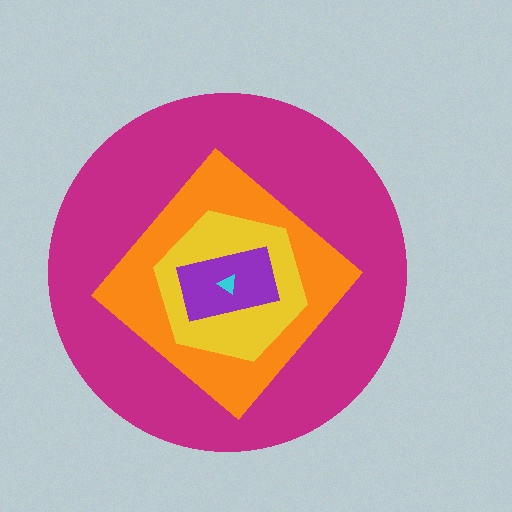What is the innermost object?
The cyan triangle.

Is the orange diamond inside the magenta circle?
Yes.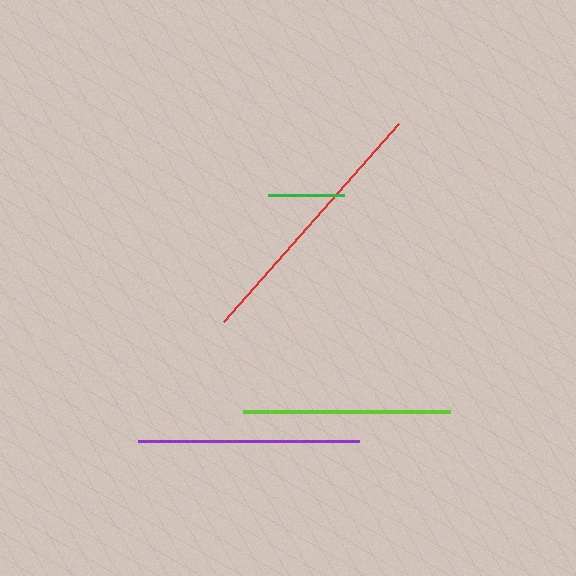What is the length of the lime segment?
The lime segment is approximately 207 pixels long.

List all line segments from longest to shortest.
From longest to shortest: red, purple, lime, green.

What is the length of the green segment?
The green segment is approximately 76 pixels long.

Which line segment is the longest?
The red line is the longest at approximately 265 pixels.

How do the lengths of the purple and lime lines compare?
The purple and lime lines are approximately the same length.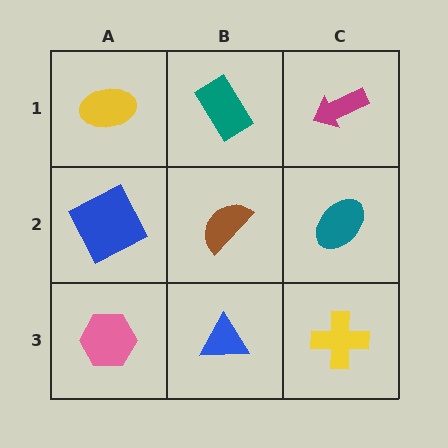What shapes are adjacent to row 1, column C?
A teal ellipse (row 2, column C), a teal rectangle (row 1, column B).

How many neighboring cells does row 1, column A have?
2.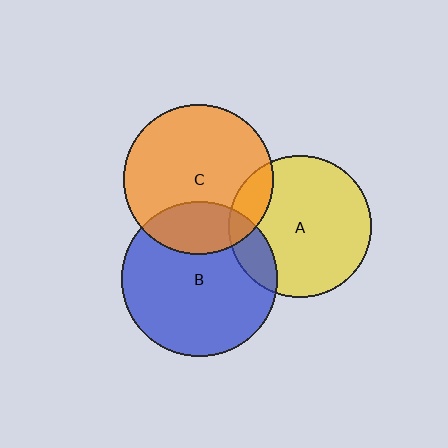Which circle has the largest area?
Circle B (blue).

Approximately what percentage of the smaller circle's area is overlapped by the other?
Approximately 15%.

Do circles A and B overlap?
Yes.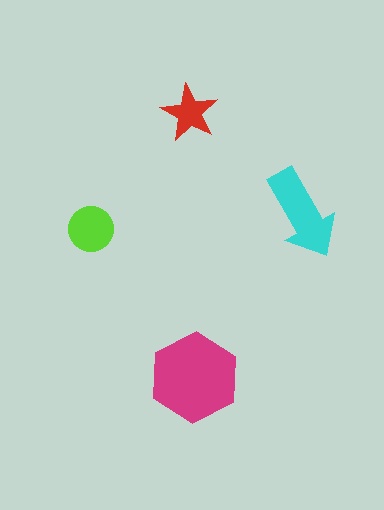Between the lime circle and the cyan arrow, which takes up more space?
The cyan arrow.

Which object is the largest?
The magenta hexagon.